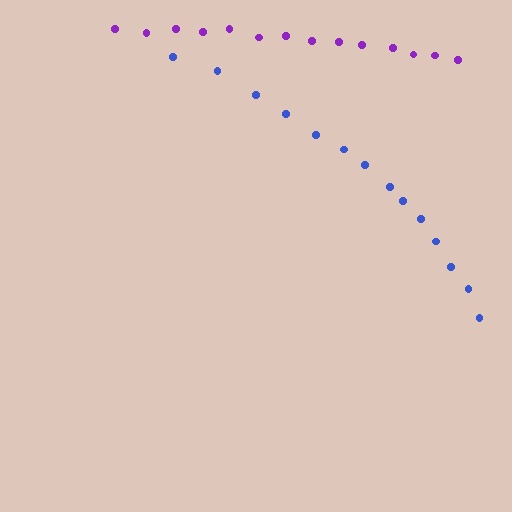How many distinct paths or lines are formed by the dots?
There are 2 distinct paths.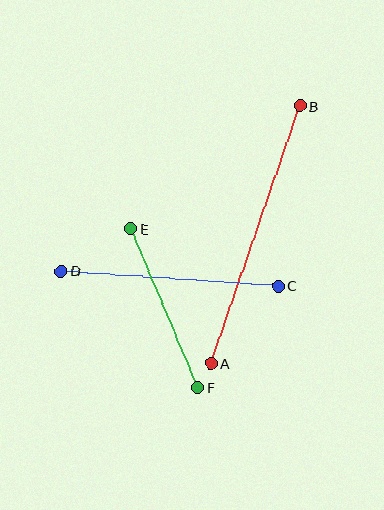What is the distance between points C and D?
The distance is approximately 218 pixels.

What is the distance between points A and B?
The distance is approximately 272 pixels.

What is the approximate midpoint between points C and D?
The midpoint is at approximately (170, 279) pixels.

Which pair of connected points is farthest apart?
Points A and B are farthest apart.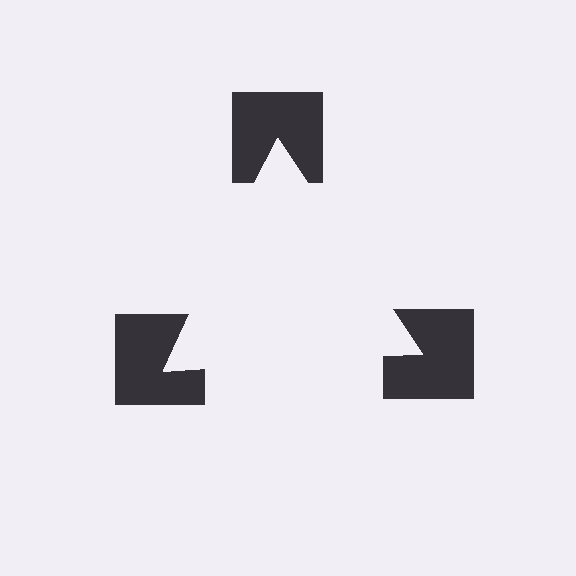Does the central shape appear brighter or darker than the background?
It typically appears slightly brighter than the background, even though no actual brightness change is drawn.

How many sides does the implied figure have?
3 sides.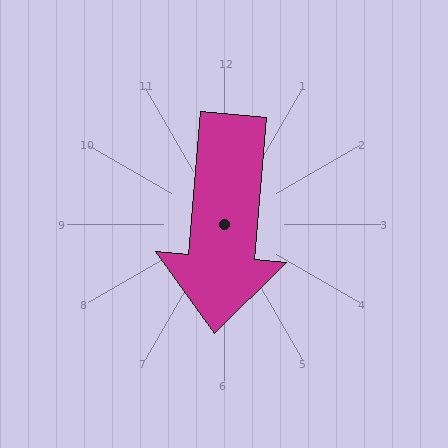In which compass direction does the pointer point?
South.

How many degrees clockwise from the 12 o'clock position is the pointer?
Approximately 185 degrees.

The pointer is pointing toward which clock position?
Roughly 6 o'clock.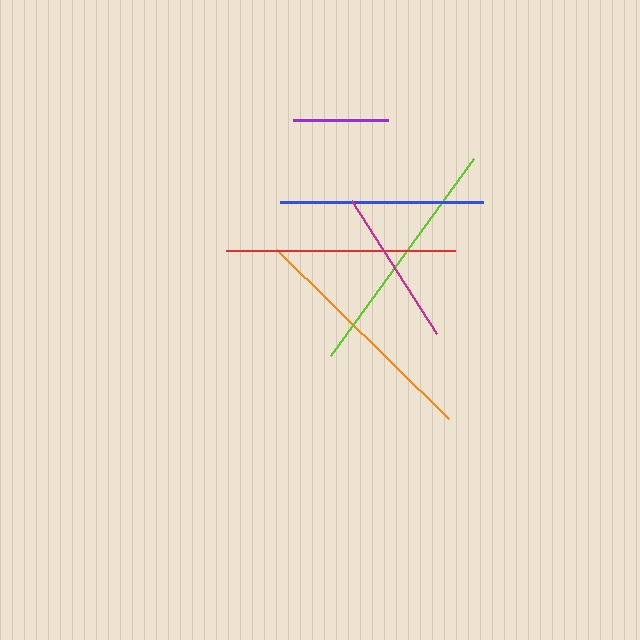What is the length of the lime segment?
The lime segment is approximately 244 pixels long.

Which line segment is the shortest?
The purple line is the shortest at approximately 96 pixels.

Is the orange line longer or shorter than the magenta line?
The orange line is longer than the magenta line.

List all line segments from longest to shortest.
From longest to shortest: lime, orange, red, blue, magenta, purple.